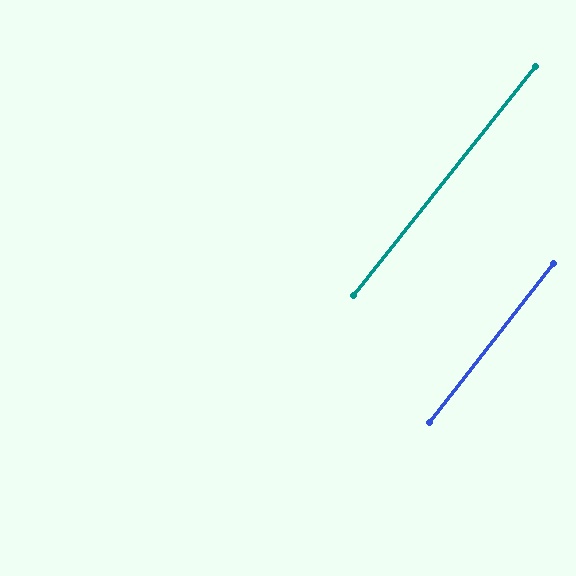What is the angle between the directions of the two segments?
Approximately 0 degrees.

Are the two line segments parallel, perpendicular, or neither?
Parallel — their directions differ by only 0.3°.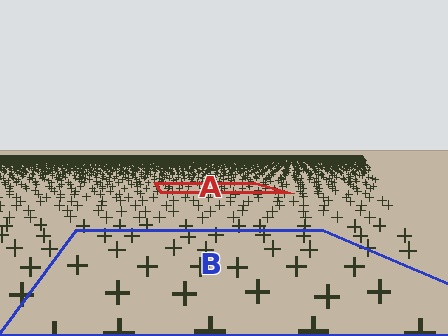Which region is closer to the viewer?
Region B is closer. The texture elements there are larger and more spread out.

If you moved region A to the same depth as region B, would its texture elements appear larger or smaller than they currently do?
They would appear larger. At a closer depth, the same texture elements are projected at a bigger on-screen size.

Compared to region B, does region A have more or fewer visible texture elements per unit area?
Region A has more texture elements per unit area — they are packed more densely because it is farther away.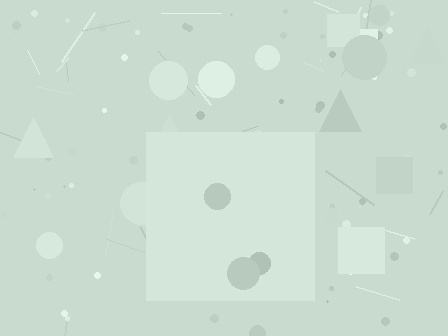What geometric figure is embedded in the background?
A square is embedded in the background.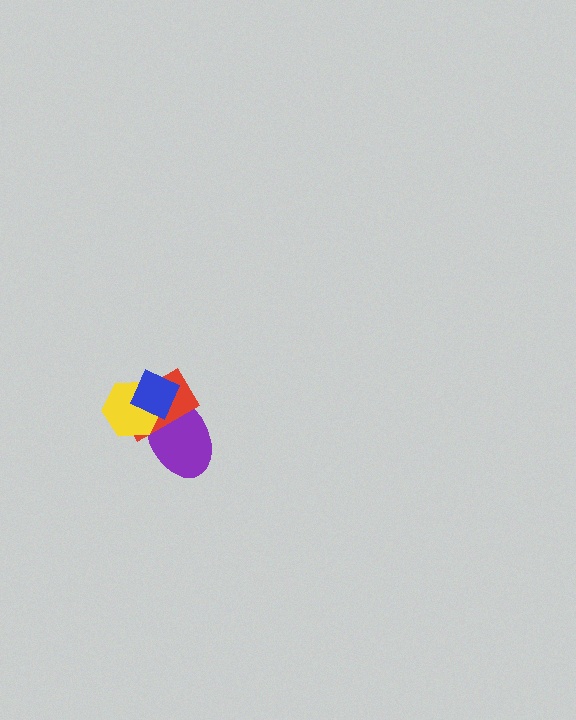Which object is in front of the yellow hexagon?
The blue diamond is in front of the yellow hexagon.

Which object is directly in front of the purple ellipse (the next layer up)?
The red rectangle is directly in front of the purple ellipse.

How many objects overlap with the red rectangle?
3 objects overlap with the red rectangle.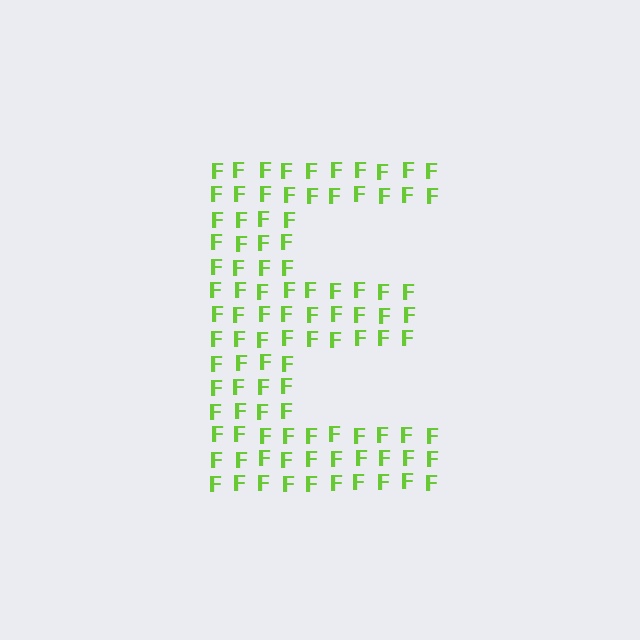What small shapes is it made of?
It is made of small letter F's.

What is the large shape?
The large shape is the letter E.